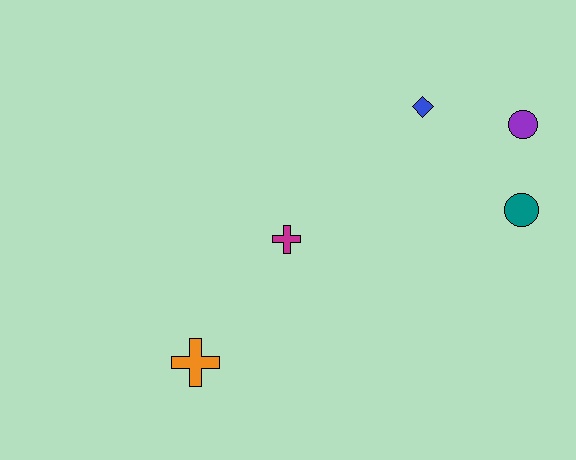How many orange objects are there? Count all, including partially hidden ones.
There is 1 orange object.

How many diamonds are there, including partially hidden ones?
There is 1 diamond.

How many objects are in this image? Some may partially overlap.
There are 5 objects.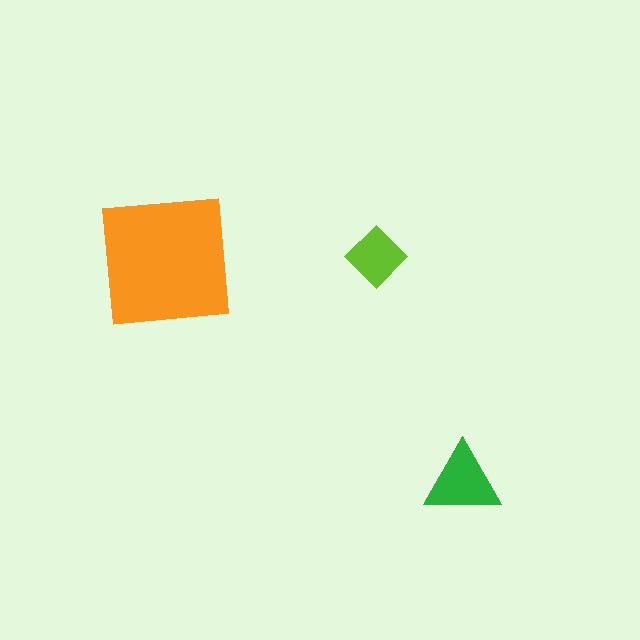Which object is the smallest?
The lime diamond.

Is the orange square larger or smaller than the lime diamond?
Larger.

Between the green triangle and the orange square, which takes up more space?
The orange square.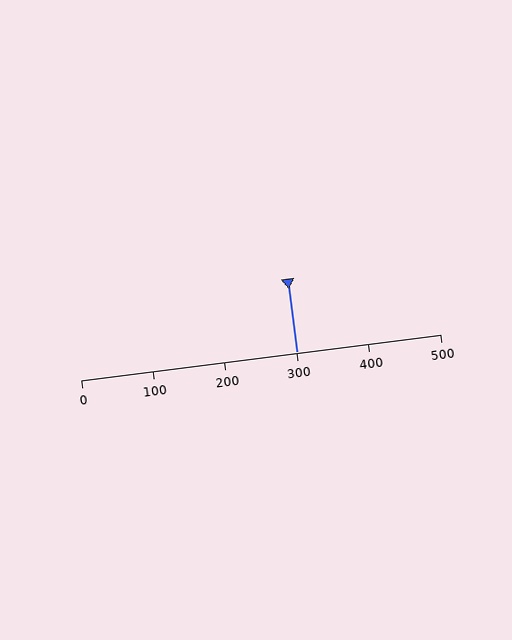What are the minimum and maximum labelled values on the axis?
The axis runs from 0 to 500.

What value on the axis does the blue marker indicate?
The marker indicates approximately 300.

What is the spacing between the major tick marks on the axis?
The major ticks are spaced 100 apart.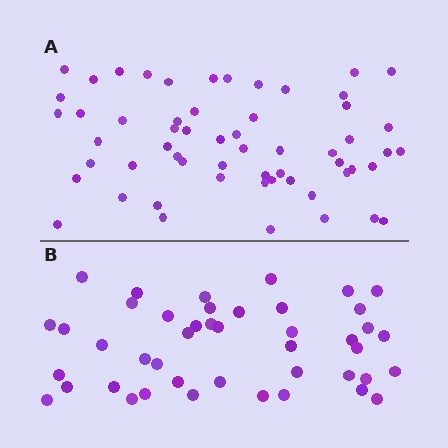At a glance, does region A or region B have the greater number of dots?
Region A (the top region) has more dots.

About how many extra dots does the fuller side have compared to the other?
Region A has approximately 15 more dots than region B.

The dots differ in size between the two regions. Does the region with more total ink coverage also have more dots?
No. Region B has more total ink coverage because its dots are larger, but region A actually contains more individual dots. Total area can be misleading — the number of items is what matters here.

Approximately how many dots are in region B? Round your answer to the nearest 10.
About 40 dots. (The exact count is 44, which rounds to 40.)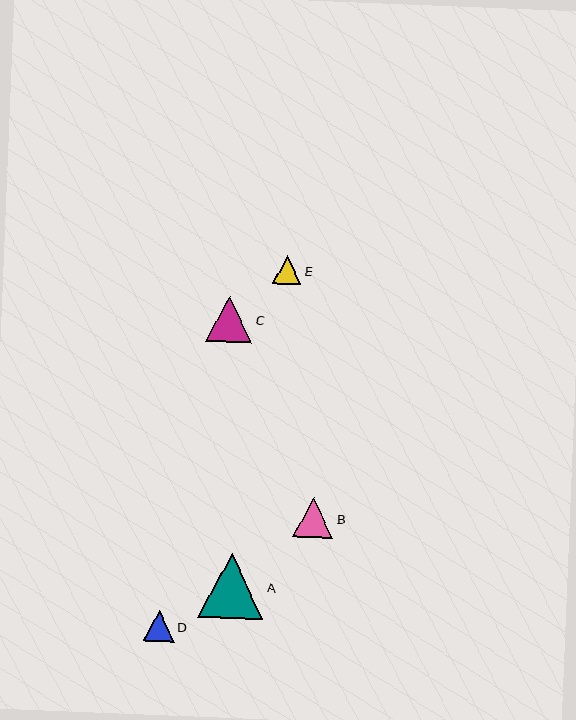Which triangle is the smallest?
Triangle E is the smallest with a size of approximately 28 pixels.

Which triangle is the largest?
Triangle A is the largest with a size of approximately 65 pixels.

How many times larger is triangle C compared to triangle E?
Triangle C is approximately 1.6 times the size of triangle E.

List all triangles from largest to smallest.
From largest to smallest: A, C, B, D, E.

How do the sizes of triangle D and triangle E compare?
Triangle D and triangle E are approximately the same size.